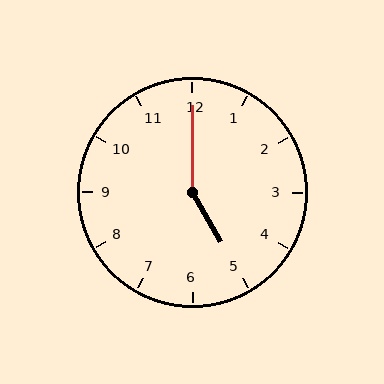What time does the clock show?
5:00.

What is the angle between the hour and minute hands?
Approximately 150 degrees.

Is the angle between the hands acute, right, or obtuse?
It is obtuse.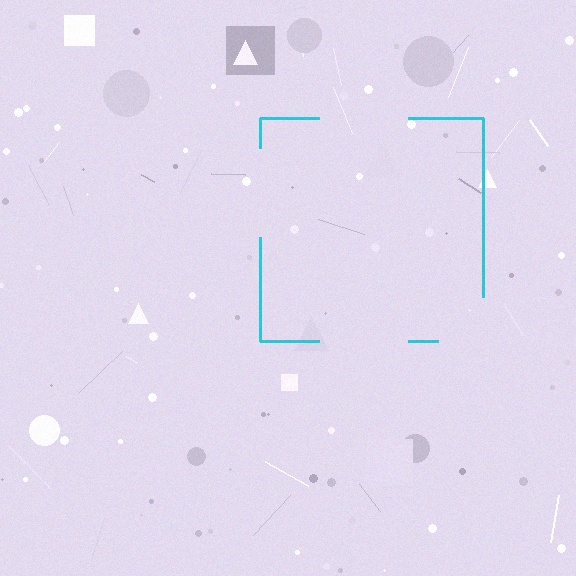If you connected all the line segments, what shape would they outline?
They would outline a square.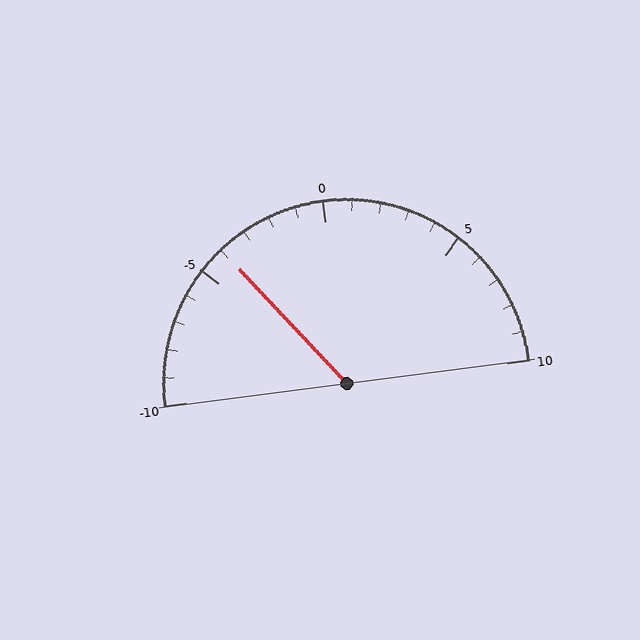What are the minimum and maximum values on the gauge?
The gauge ranges from -10 to 10.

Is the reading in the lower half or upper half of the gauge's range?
The reading is in the lower half of the range (-10 to 10).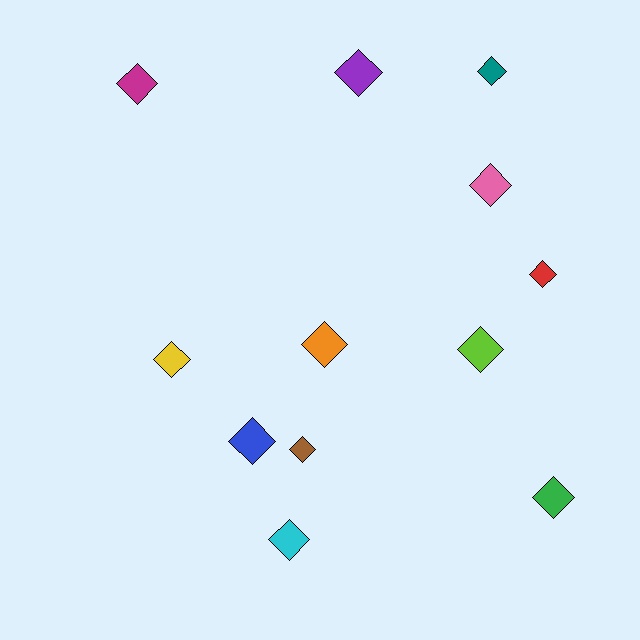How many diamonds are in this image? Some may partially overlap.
There are 12 diamonds.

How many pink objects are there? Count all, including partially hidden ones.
There is 1 pink object.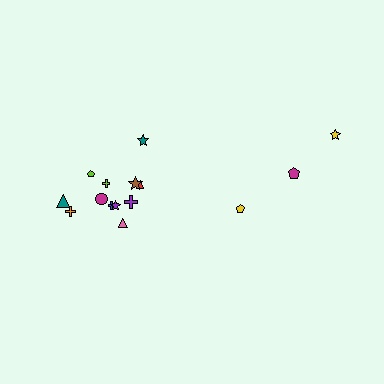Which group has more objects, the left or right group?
The left group.